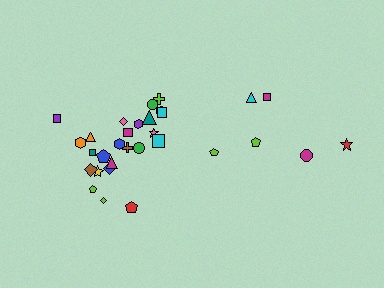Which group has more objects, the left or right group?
The left group.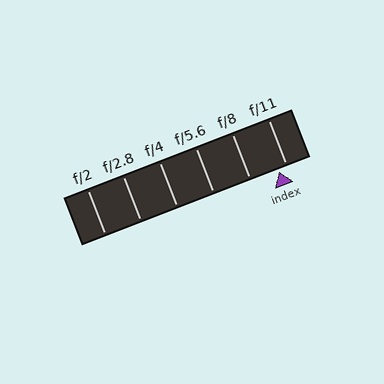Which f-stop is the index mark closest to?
The index mark is closest to f/11.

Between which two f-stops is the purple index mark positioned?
The index mark is between f/8 and f/11.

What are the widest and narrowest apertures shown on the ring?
The widest aperture shown is f/2 and the narrowest is f/11.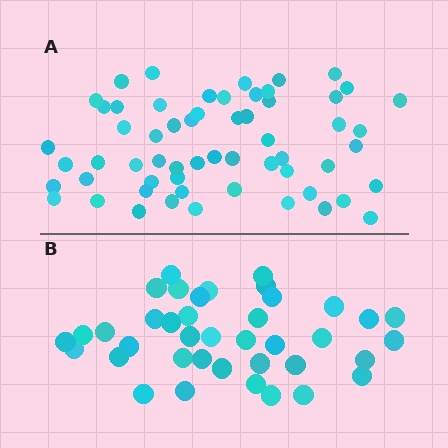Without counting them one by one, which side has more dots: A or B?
Region A (the top region) has more dots.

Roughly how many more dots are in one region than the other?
Region A has approximately 20 more dots than region B.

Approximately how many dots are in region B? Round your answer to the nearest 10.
About 40 dots. (The exact count is 39, which rounds to 40.)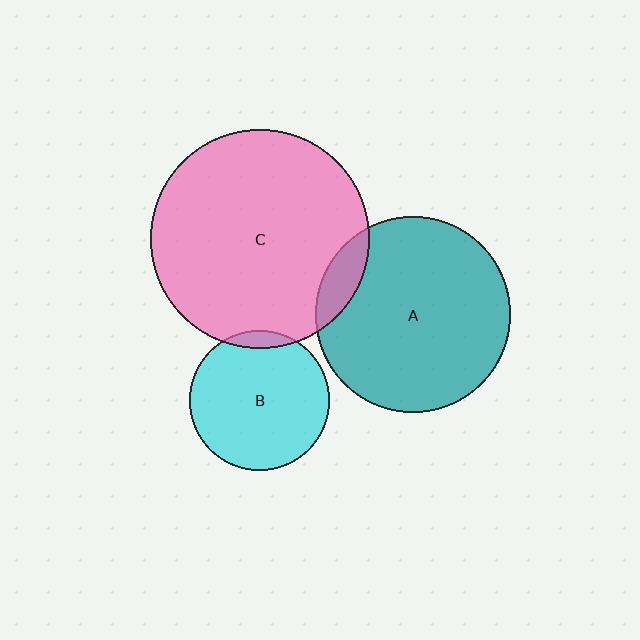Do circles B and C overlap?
Yes.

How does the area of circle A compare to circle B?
Approximately 1.9 times.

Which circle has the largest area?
Circle C (pink).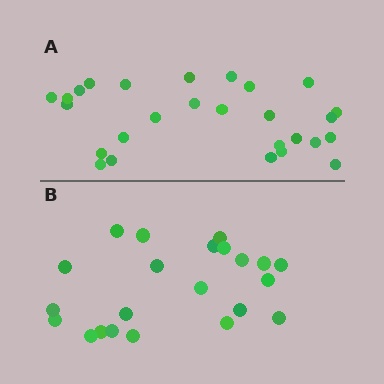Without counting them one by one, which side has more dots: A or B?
Region A (the top region) has more dots.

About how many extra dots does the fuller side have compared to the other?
Region A has about 5 more dots than region B.